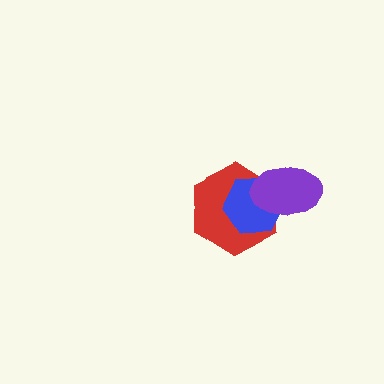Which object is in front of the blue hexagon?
The purple ellipse is in front of the blue hexagon.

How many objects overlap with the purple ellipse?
2 objects overlap with the purple ellipse.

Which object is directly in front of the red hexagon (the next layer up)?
The blue hexagon is directly in front of the red hexagon.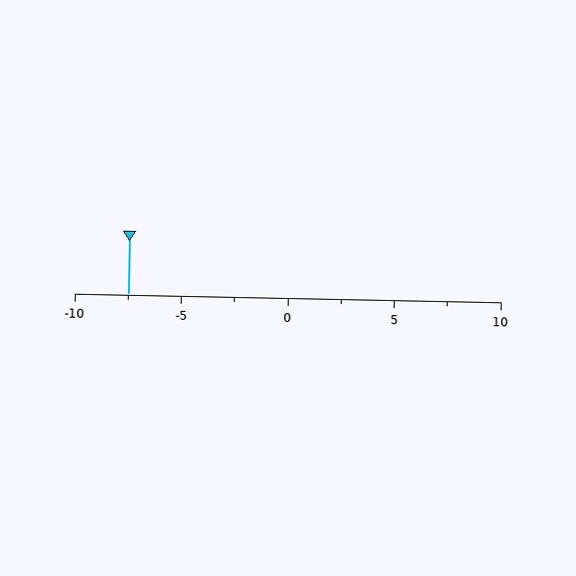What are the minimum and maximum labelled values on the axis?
The axis runs from -10 to 10.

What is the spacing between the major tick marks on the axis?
The major ticks are spaced 5 apart.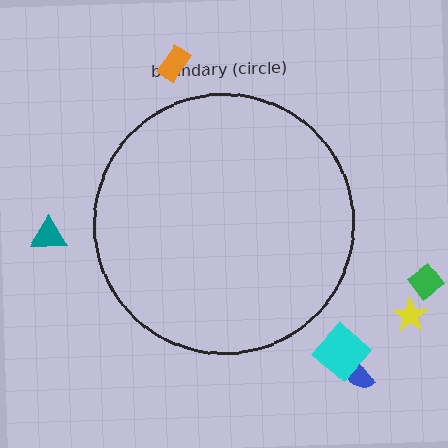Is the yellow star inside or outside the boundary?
Outside.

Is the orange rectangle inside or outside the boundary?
Outside.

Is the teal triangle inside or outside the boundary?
Outside.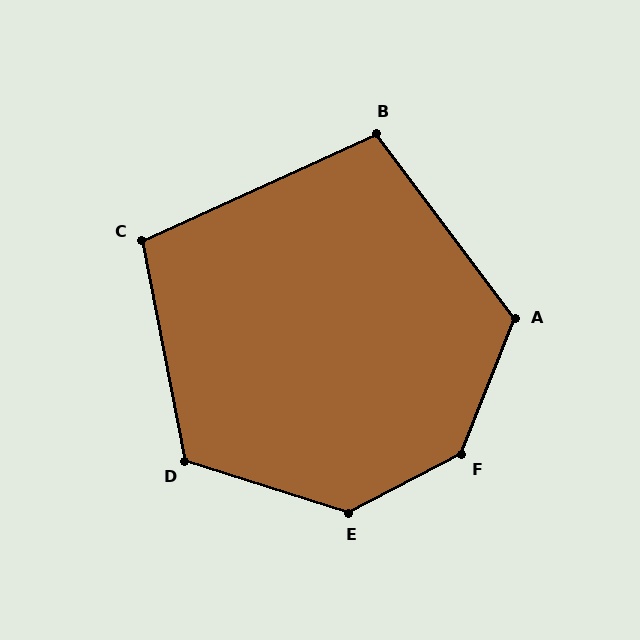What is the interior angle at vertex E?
Approximately 135 degrees (obtuse).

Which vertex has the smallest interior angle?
B, at approximately 102 degrees.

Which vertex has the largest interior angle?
F, at approximately 139 degrees.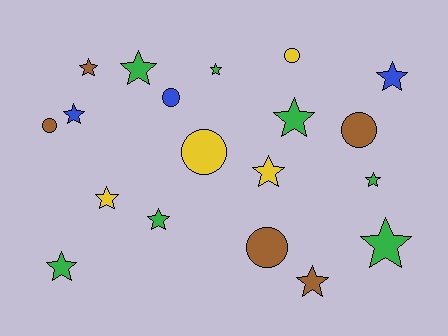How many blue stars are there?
There are 2 blue stars.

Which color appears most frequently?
Green, with 7 objects.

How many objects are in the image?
There are 19 objects.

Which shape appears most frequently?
Star, with 13 objects.